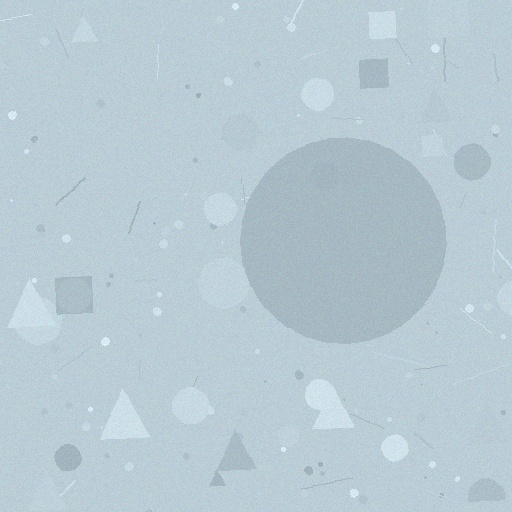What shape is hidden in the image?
A circle is hidden in the image.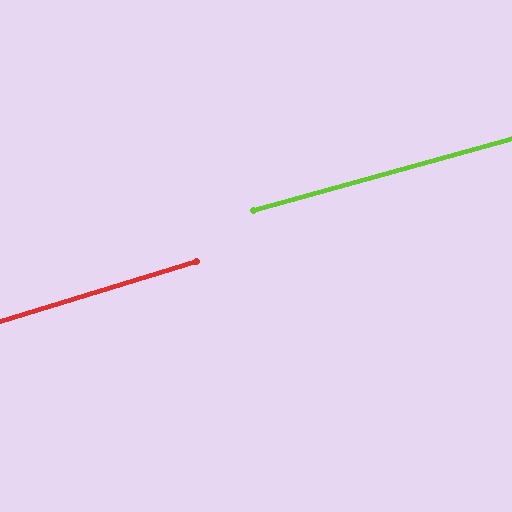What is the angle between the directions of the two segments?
Approximately 2 degrees.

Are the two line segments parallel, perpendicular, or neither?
Parallel — their directions differ by only 1.5°.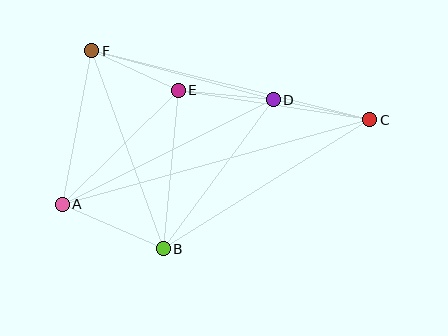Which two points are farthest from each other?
Points A and C are farthest from each other.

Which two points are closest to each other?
Points D and E are closest to each other.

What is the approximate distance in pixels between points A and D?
The distance between A and D is approximately 235 pixels.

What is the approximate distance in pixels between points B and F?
The distance between B and F is approximately 211 pixels.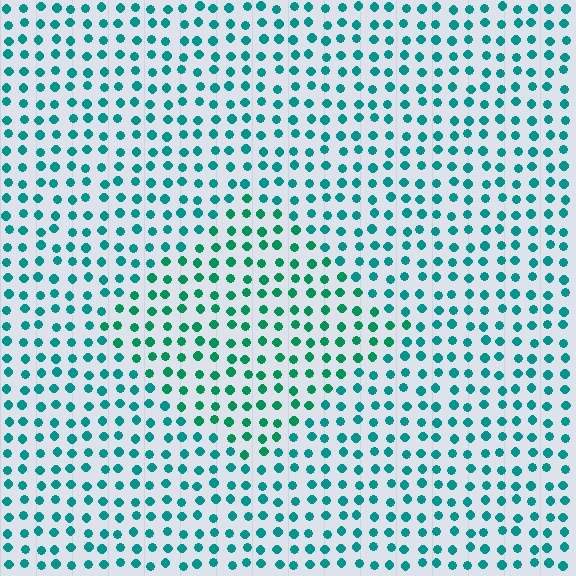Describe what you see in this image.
The image is filled with small teal elements in a uniform arrangement. A diamond-shaped region is visible where the elements are tinted to a slightly different hue, forming a subtle color boundary.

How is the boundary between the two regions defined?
The boundary is defined purely by a slight shift in hue (about 23 degrees). Spacing, size, and orientation are identical on both sides.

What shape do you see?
I see a diamond.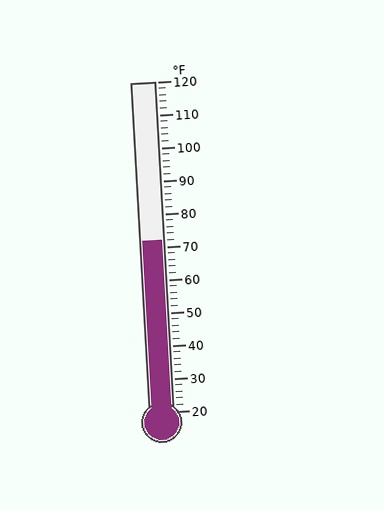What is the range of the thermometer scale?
The thermometer scale ranges from 20°F to 120°F.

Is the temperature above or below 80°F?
The temperature is below 80°F.